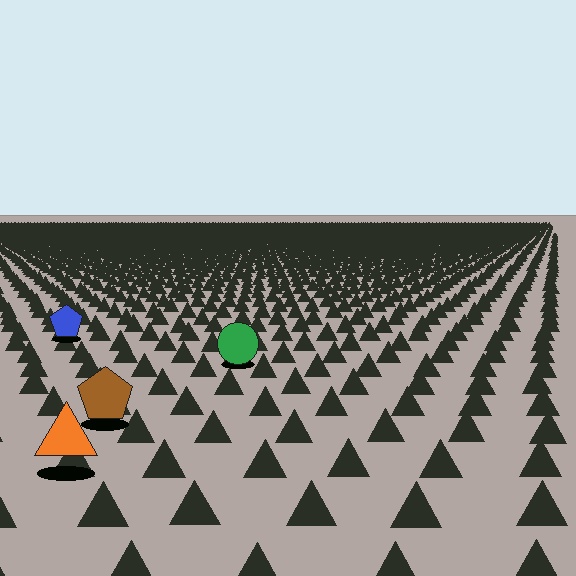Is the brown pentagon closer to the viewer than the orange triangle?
No. The orange triangle is closer — you can tell from the texture gradient: the ground texture is coarser near it.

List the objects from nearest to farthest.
From nearest to farthest: the orange triangle, the brown pentagon, the green circle, the blue pentagon.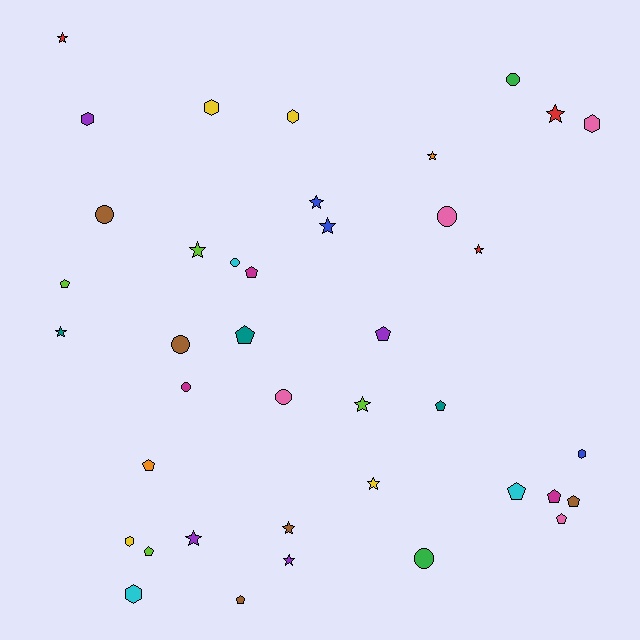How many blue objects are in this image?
There are 3 blue objects.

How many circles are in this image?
There are 8 circles.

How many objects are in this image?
There are 40 objects.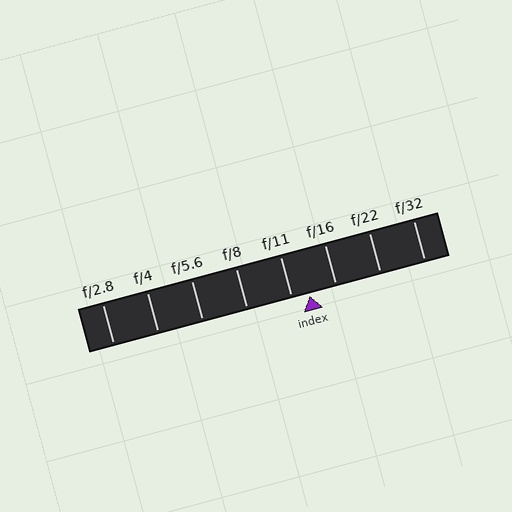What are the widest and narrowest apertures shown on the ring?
The widest aperture shown is f/2.8 and the narrowest is f/32.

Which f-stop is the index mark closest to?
The index mark is closest to f/11.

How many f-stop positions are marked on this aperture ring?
There are 8 f-stop positions marked.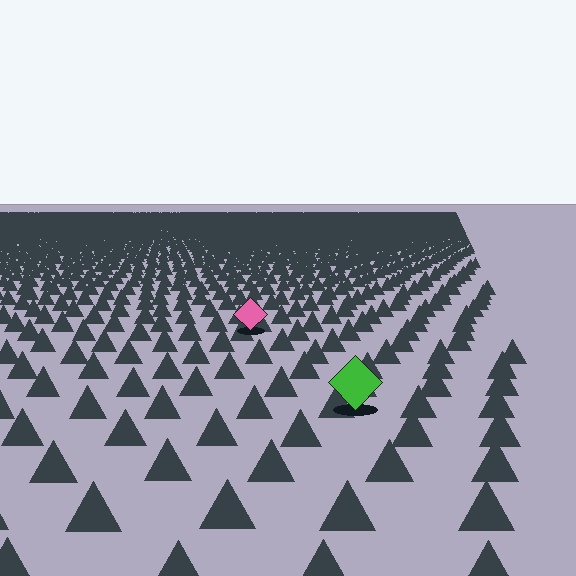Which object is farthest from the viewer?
The pink diamond is farthest from the viewer. It appears smaller and the ground texture around it is denser.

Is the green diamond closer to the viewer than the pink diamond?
Yes. The green diamond is closer — you can tell from the texture gradient: the ground texture is coarser near it.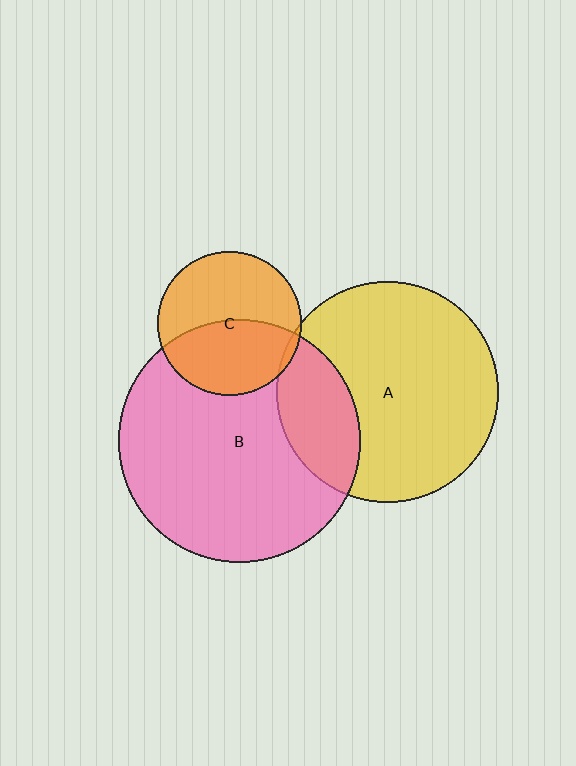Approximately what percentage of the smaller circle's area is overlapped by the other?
Approximately 25%.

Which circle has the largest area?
Circle B (pink).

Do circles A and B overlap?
Yes.